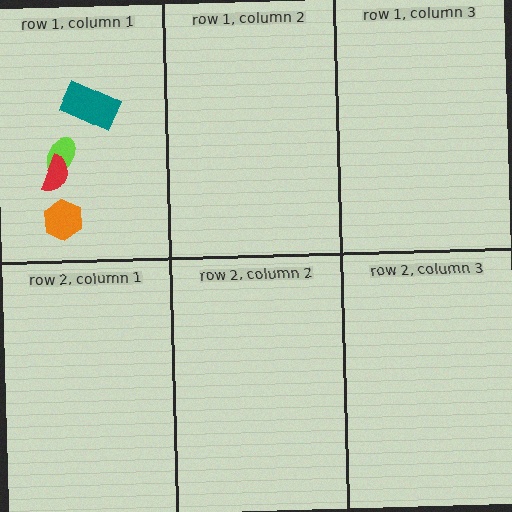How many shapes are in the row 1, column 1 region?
4.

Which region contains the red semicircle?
The row 1, column 1 region.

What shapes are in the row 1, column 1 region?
The teal rectangle, the orange hexagon, the lime ellipse, the red semicircle.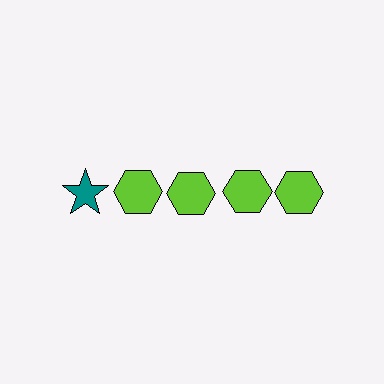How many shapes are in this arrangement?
There are 5 shapes arranged in a grid pattern.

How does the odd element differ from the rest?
It differs in both color (teal instead of lime) and shape (star instead of hexagon).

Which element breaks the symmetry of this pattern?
The teal star in the top row, leftmost column breaks the symmetry. All other shapes are lime hexagons.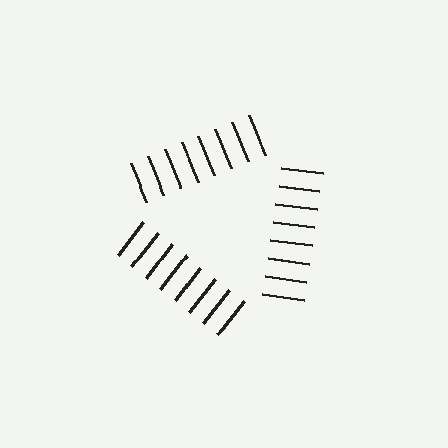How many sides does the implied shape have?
3 sides — the line-ends trace a triangle.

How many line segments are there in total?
24 — 8 along each of the 3 edges.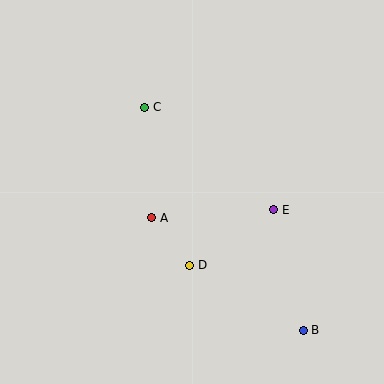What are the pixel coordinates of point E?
Point E is at (274, 210).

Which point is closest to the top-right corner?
Point E is closest to the top-right corner.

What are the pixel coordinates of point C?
Point C is at (145, 107).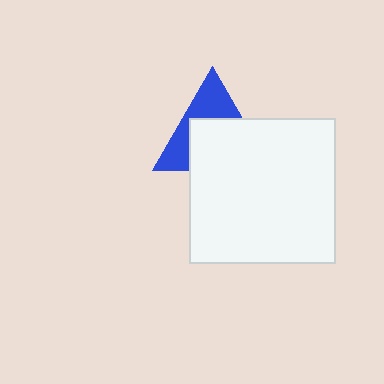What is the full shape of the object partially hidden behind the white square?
The partially hidden object is a blue triangle.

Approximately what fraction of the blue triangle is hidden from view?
Roughly 57% of the blue triangle is hidden behind the white square.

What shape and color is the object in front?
The object in front is a white square.